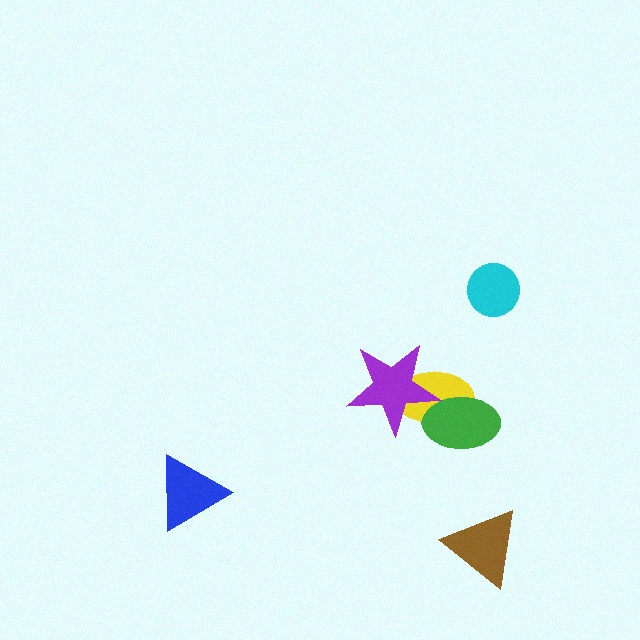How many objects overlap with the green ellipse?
2 objects overlap with the green ellipse.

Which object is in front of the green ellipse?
The purple star is in front of the green ellipse.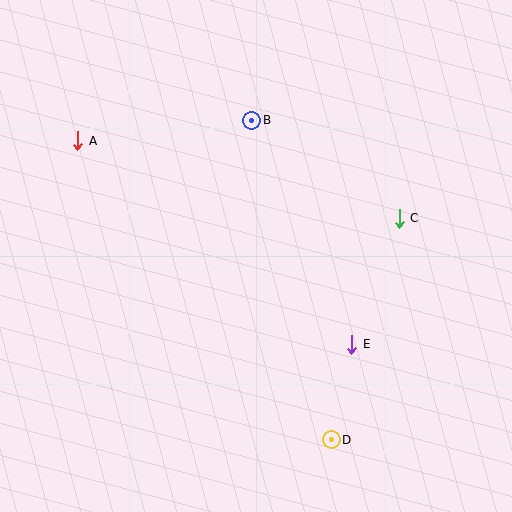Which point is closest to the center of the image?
Point E at (352, 344) is closest to the center.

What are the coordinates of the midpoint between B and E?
The midpoint between B and E is at (302, 232).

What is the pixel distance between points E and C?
The distance between E and C is 135 pixels.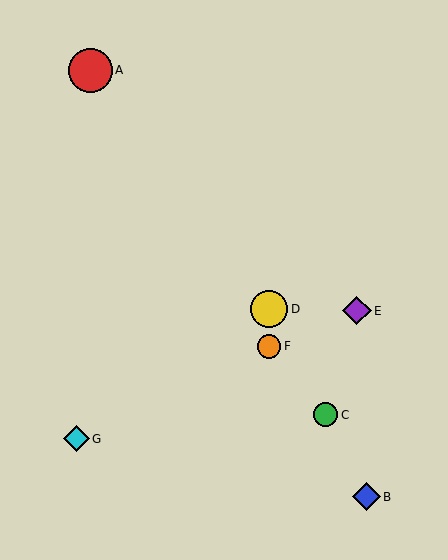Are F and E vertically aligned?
No, F is at x≈269 and E is at x≈357.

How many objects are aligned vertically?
2 objects (D, F) are aligned vertically.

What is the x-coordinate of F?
Object F is at x≈269.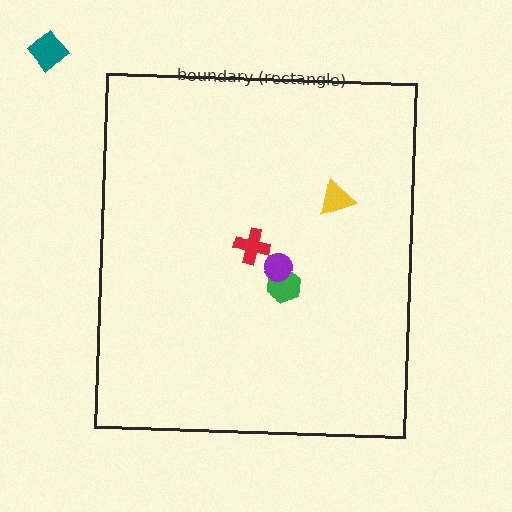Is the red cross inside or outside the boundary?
Inside.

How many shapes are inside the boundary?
4 inside, 1 outside.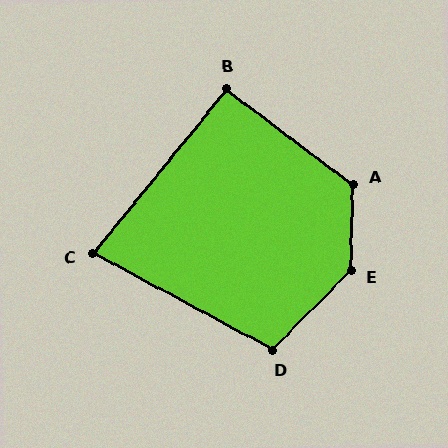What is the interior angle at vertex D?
Approximately 106 degrees (obtuse).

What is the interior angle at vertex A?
Approximately 126 degrees (obtuse).